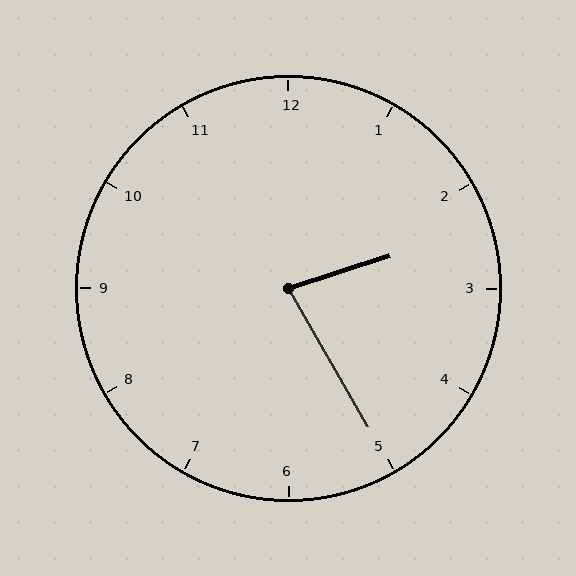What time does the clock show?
2:25.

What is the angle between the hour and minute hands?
Approximately 78 degrees.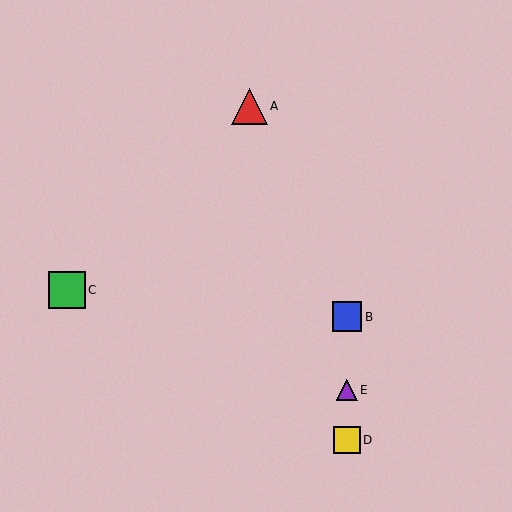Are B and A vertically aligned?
No, B is at x≈347 and A is at x≈249.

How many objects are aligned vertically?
3 objects (B, D, E) are aligned vertically.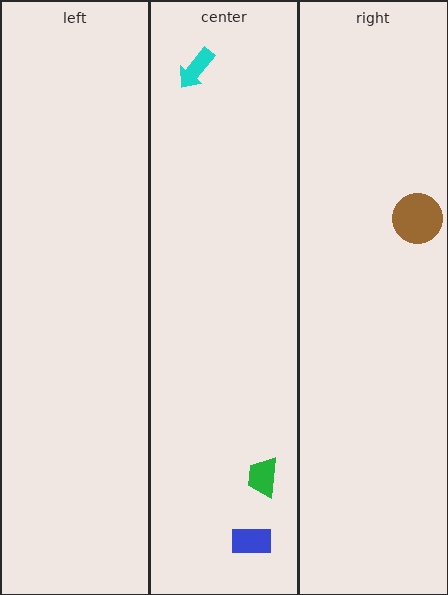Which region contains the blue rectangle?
The center region.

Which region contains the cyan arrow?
The center region.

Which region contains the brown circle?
The right region.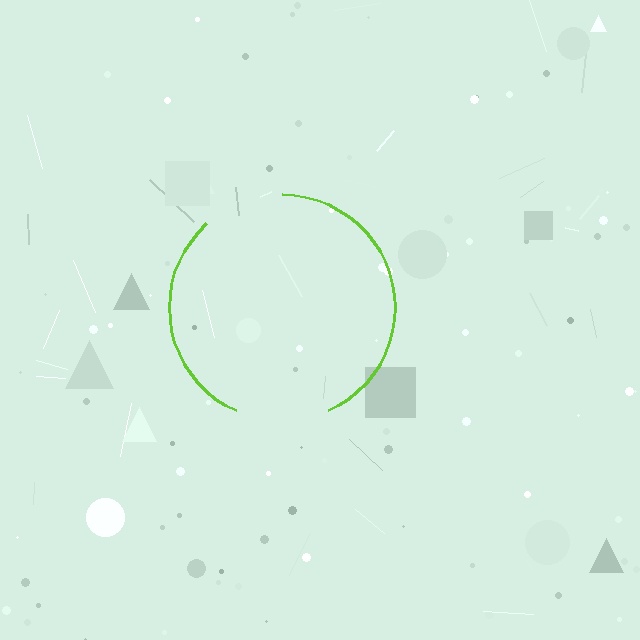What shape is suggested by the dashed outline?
The dashed outline suggests a circle.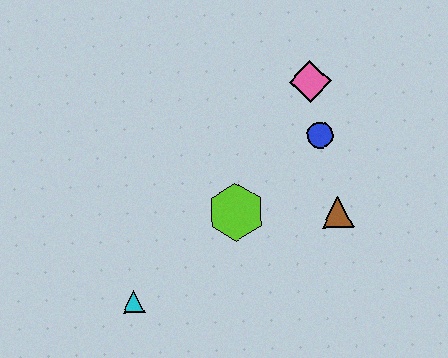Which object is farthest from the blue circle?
The cyan triangle is farthest from the blue circle.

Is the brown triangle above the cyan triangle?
Yes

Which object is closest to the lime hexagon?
The brown triangle is closest to the lime hexagon.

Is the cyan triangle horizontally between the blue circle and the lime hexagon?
No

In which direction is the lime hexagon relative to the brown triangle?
The lime hexagon is to the left of the brown triangle.